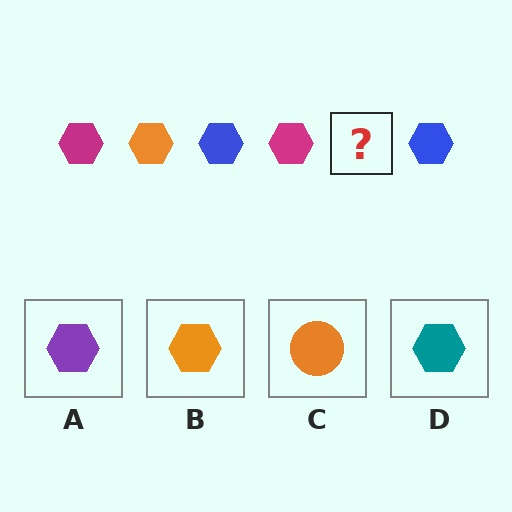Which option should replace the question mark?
Option B.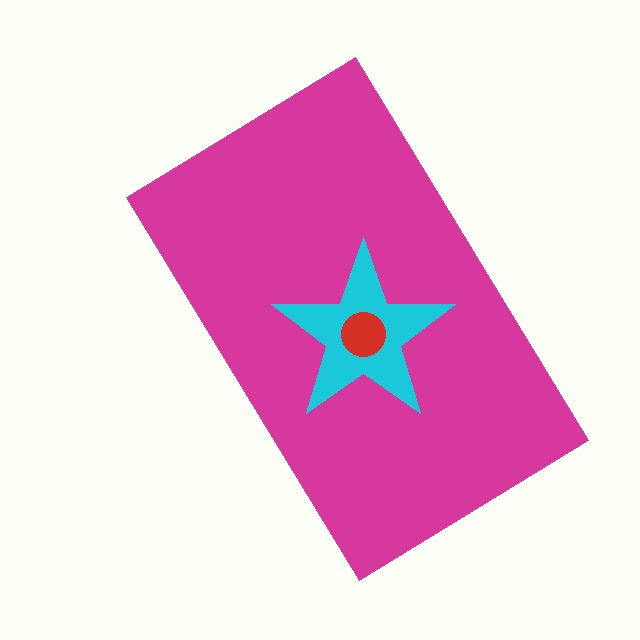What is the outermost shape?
The magenta rectangle.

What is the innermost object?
The red circle.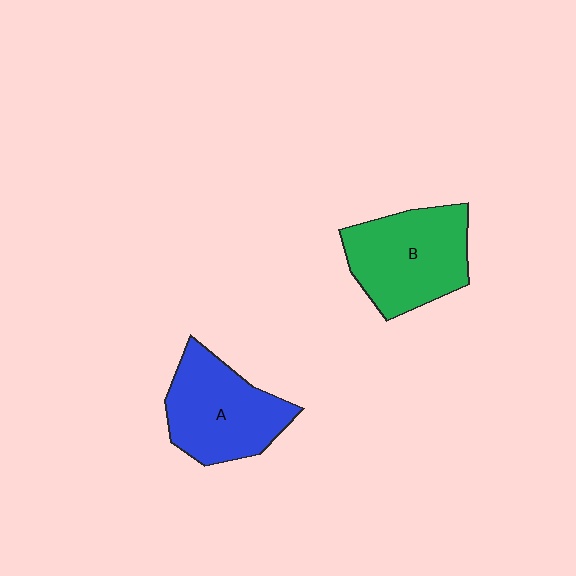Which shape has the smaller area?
Shape A (blue).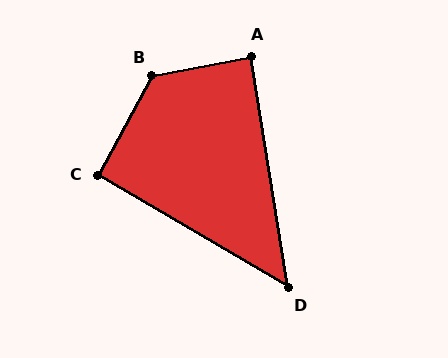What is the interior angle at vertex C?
Approximately 92 degrees (approximately right).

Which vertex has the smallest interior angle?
D, at approximately 51 degrees.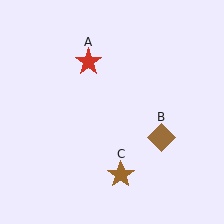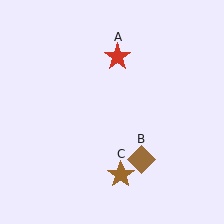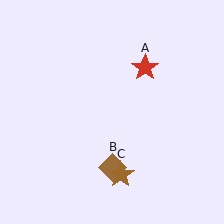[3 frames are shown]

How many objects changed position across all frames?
2 objects changed position: red star (object A), brown diamond (object B).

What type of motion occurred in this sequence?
The red star (object A), brown diamond (object B) rotated clockwise around the center of the scene.